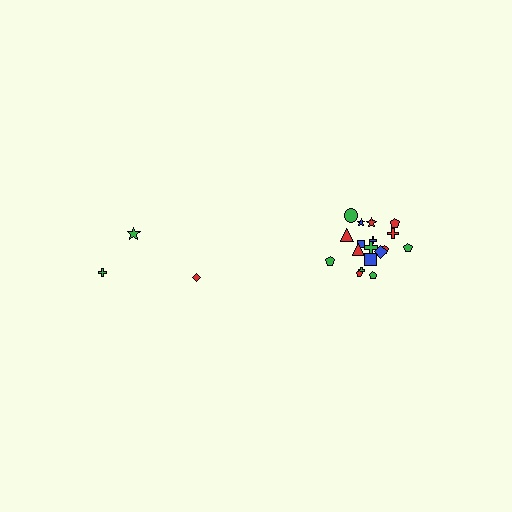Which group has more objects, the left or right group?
The right group.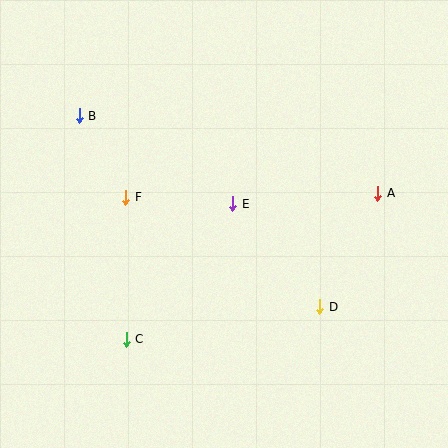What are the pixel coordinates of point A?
Point A is at (378, 193).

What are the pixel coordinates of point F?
Point F is at (126, 197).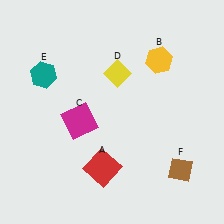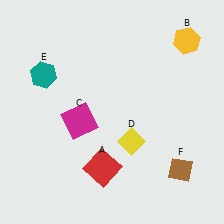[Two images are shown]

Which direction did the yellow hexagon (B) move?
The yellow hexagon (B) moved right.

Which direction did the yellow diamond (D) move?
The yellow diamond (D) moved down.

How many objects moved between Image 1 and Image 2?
2 objects moved between the two images.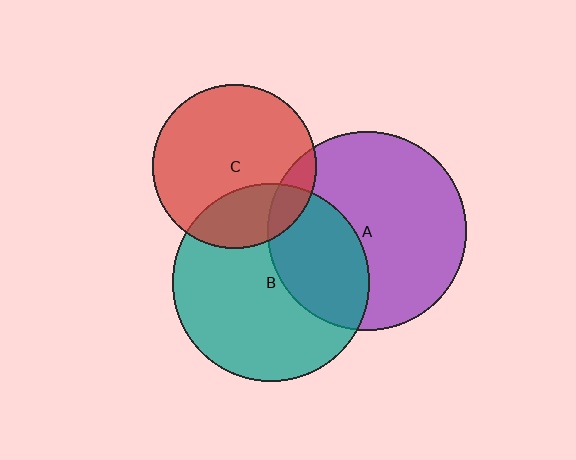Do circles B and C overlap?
Yes.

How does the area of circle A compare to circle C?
Approximately 1.5 times.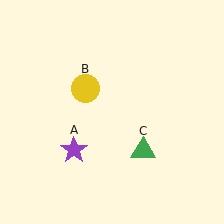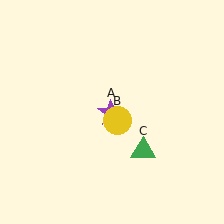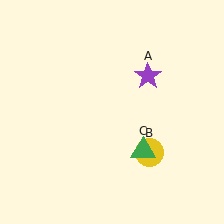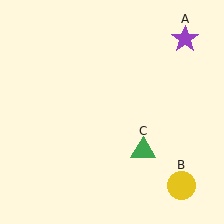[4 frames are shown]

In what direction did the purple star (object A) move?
The purple star (object A) moved up and to the right.